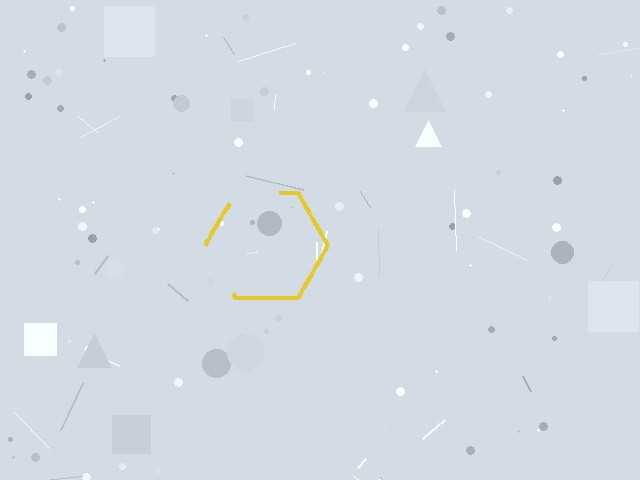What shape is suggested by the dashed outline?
The dashed outline suggests a hexagon.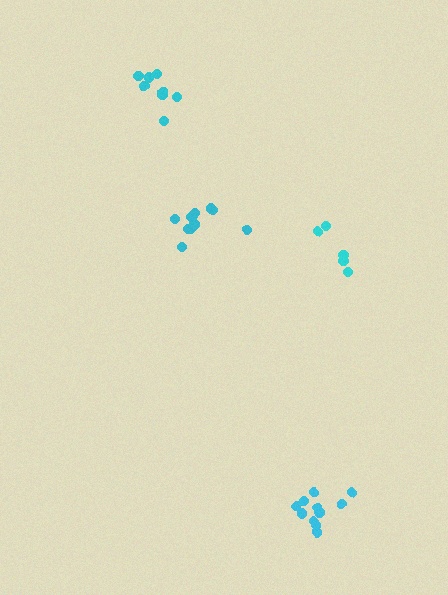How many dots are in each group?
Group 1: 5 dots, Group 2: 8 dots, Group 3: 11 dots, Group 4: 11 dots (35 total).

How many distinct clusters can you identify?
There are 4 distinct clusters.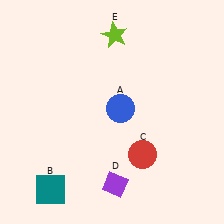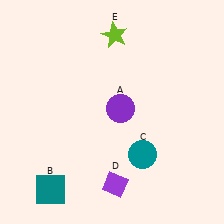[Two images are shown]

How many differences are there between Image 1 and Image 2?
There are 2 differences between the two images.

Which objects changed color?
A changed from blue to purple. C changed from red to teal.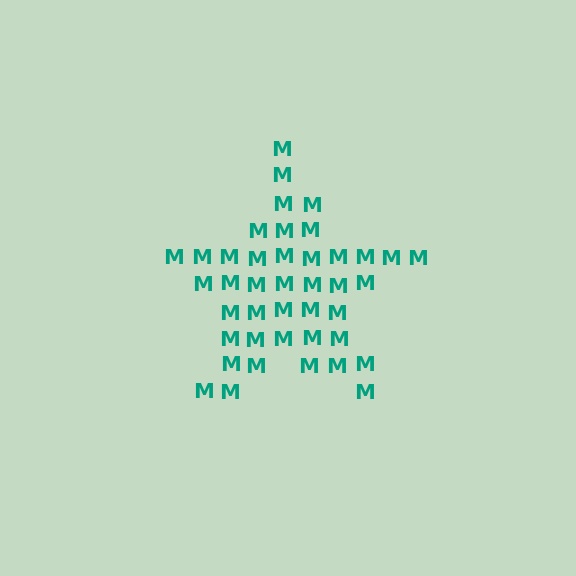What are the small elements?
The small elements are letter M's.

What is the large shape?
The large shape is a star.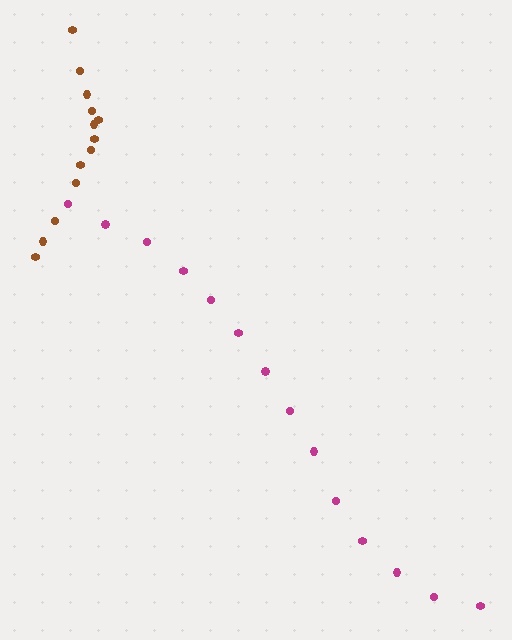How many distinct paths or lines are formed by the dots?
There are 2 distinct paths.